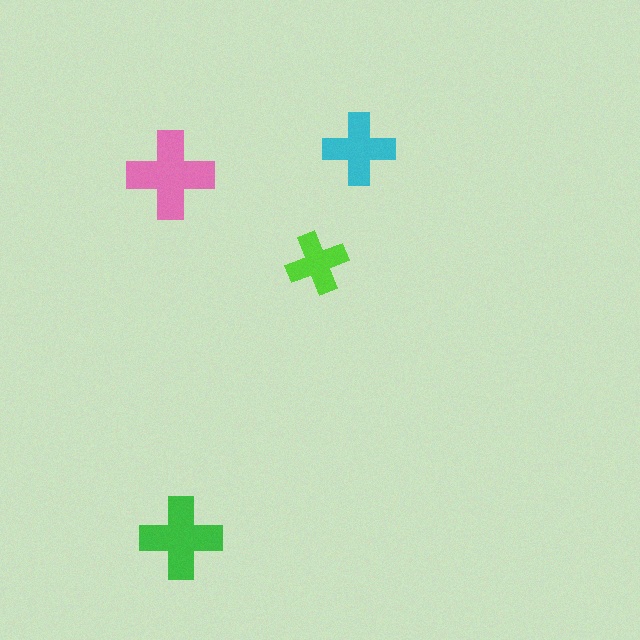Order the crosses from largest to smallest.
the pink one, the green one, the cyan one, the lime one.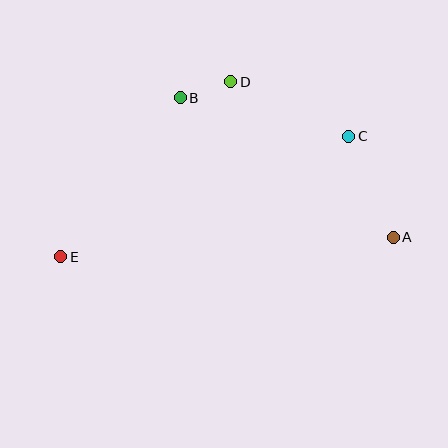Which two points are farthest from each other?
Points A and E are farthest from each other.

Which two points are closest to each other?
Points B and D are closest to each other.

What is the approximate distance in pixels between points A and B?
The distance between A and B is approximately 255 pixels.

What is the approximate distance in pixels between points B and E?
The distance between B and E is approximately 199 pixels.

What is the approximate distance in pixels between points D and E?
The distance between D and E is approximately 244 pixels.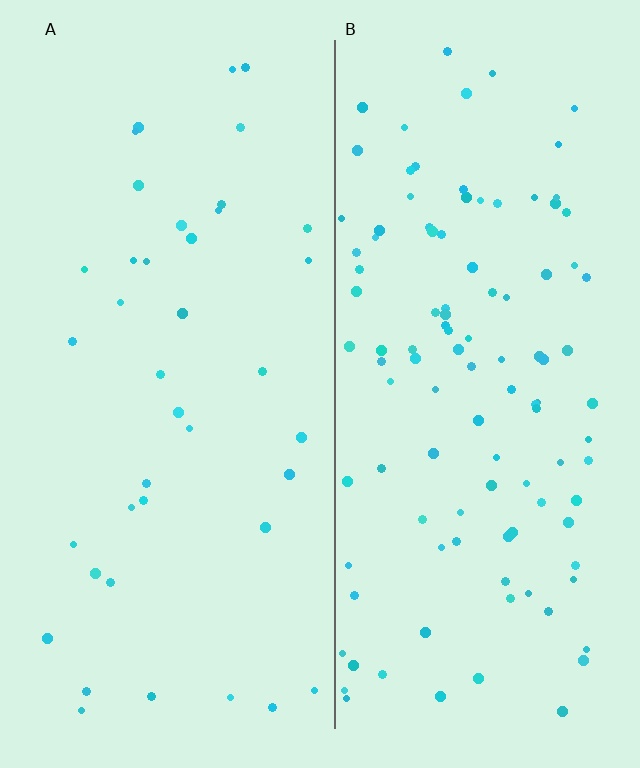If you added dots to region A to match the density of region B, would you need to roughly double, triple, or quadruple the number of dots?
Approximately triple.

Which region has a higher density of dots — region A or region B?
B (the right).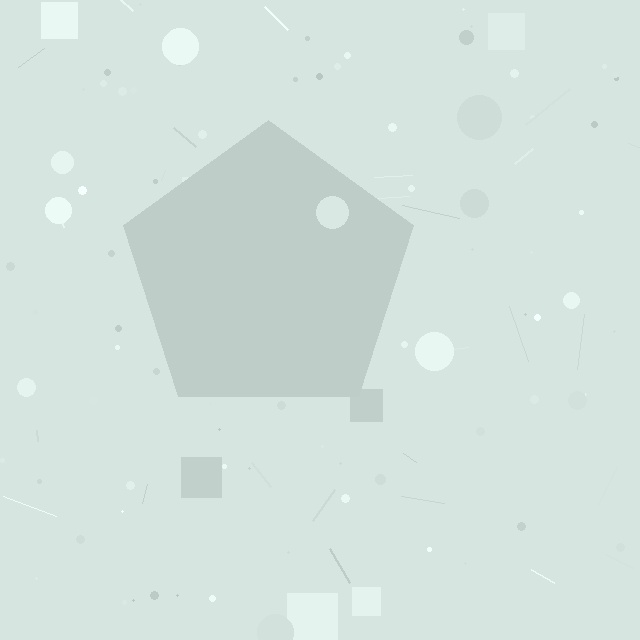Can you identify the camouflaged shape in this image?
The camouflaged shape is a pentagon.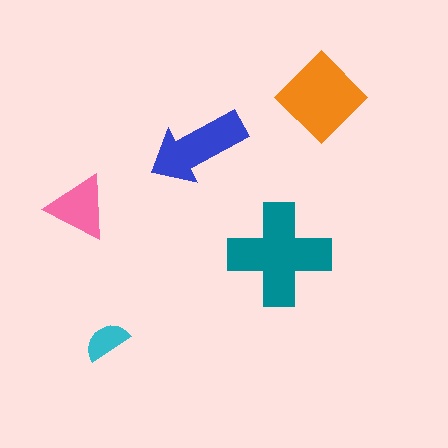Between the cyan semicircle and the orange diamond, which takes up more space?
The orange diamond.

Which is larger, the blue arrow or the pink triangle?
The blue arrow.